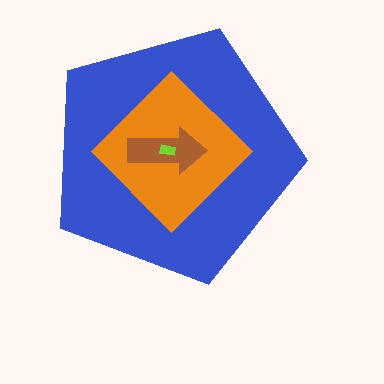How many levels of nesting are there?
4.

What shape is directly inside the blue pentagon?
The orange diamond.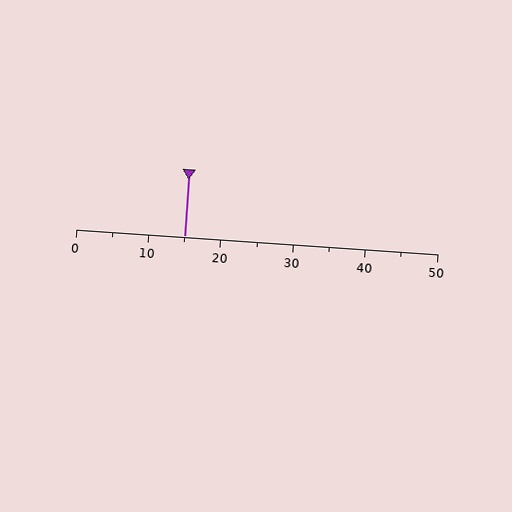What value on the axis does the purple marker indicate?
The marker indicates approximately 15.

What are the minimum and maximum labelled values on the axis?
The axis runs from 0 to 50.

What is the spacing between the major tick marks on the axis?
The major ticks are spaced 10 apart.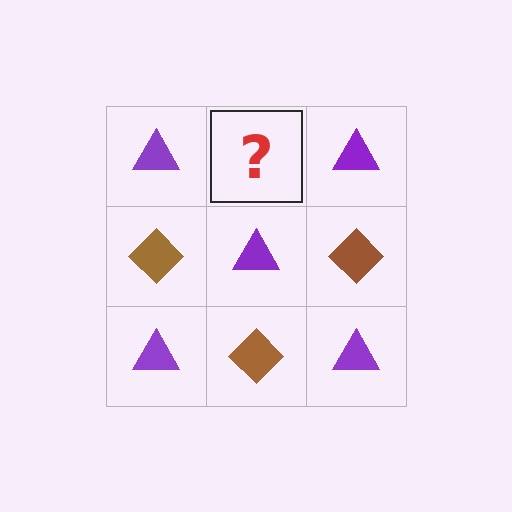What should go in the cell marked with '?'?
The missing cell should contain a brown diamond.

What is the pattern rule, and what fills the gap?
The rule is that it alternates purple triangle and brown diamond in a checkerboard pattern. The gap should be filled with a brown diamond.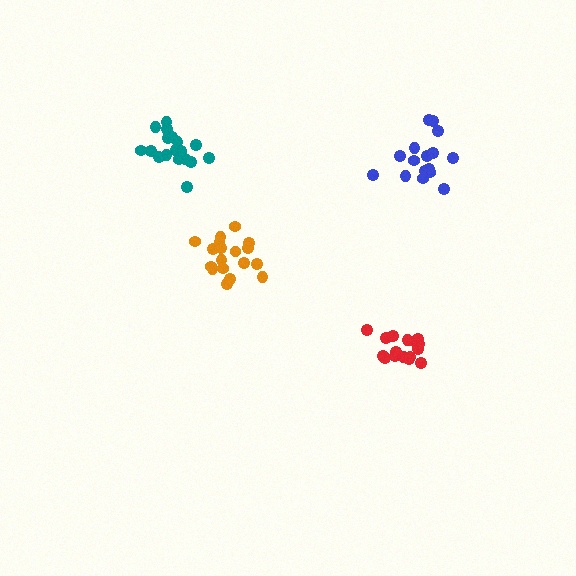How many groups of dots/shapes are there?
There are 4 groups.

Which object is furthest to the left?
The teal cluster is leftmost.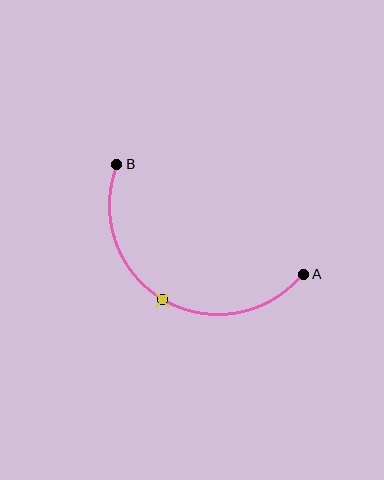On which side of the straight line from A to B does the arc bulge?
The arc bulges below the straight line connecting A and B.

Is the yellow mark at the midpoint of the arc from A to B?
Yes. The yellow mark lies on the arc at equal arc-length from both A and B — it is the arc midpoint.